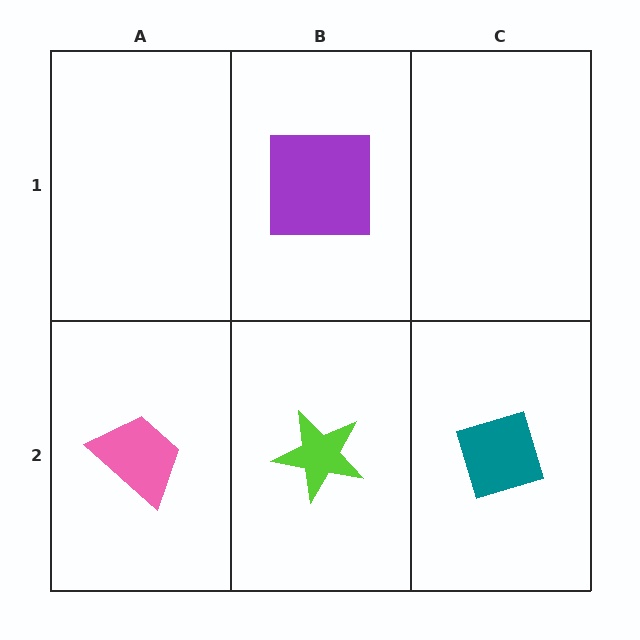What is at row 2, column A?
A pink trapezoid.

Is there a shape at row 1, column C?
No, that cell is empty.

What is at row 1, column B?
A purple square.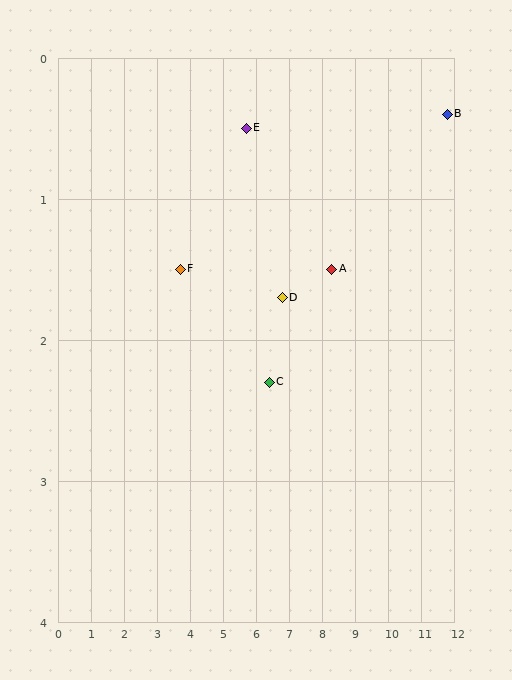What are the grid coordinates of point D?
Point D is at approximately (6.8, 1.7).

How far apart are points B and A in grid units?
Points B and A are about 3.7 grid units apart.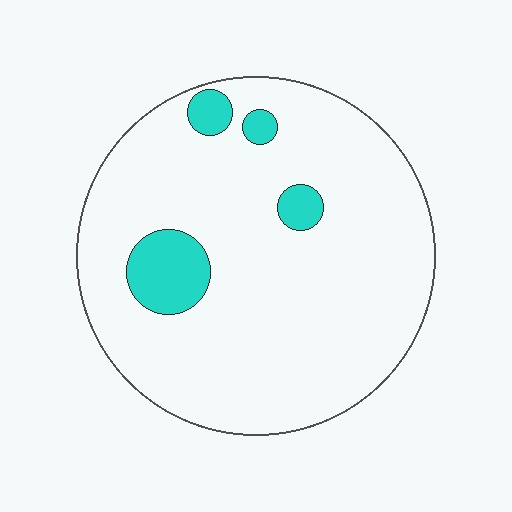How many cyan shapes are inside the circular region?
4.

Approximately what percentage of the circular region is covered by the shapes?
Approximately 10%.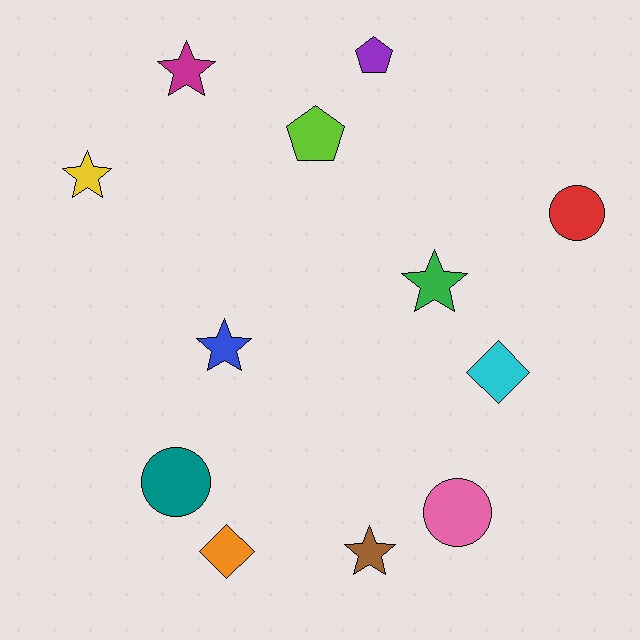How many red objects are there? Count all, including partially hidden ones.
There is 1 red object.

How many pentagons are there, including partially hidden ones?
There are 2 pentagons.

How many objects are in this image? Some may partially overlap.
There are 12 objects.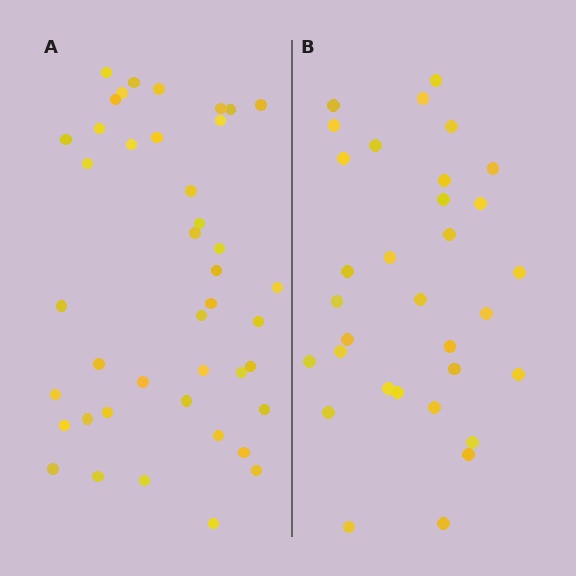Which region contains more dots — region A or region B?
Region A (the left region) has more dots.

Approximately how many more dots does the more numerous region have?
Region A has roughly 10 or so more dots than region B.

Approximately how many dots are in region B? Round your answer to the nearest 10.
About 30 dots. (The exact count is 32, which rounds to 30.)